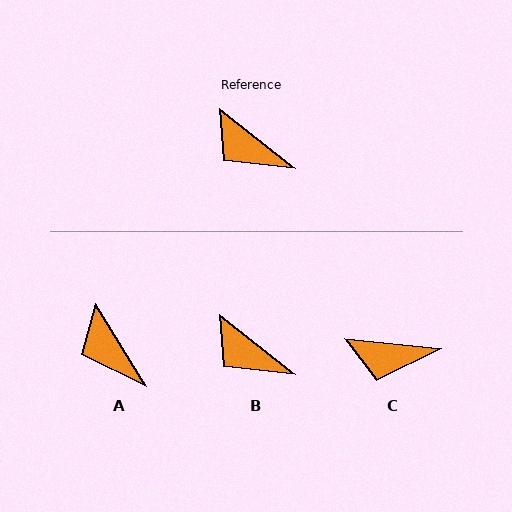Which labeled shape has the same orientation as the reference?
B.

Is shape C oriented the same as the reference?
No, it is off by about 32 degrees.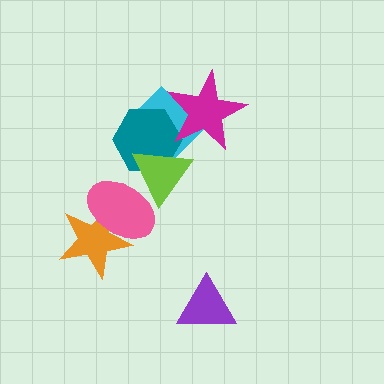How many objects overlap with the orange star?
1 object overlaps with the orange star.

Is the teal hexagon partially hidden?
Yes, it is partially covered by another shape.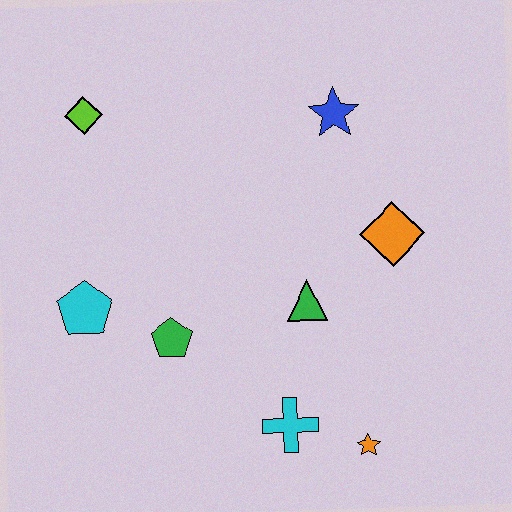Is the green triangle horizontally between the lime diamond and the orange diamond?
Yes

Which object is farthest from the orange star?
The lime diamond is farthest from the orange star.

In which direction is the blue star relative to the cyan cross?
The blue star is above the cyan cross.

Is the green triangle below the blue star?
Yes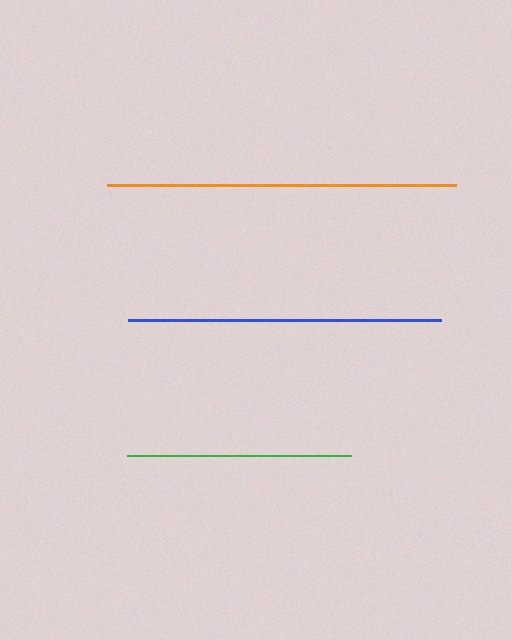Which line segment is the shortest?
The green line is the shortest at approximately 224 pixels.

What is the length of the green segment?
The green segment is approximately 224 pixels long.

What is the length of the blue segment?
The blue segment is approximately 313 pixels long.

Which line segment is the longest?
The orange line is the longest at approximately 349 pixels.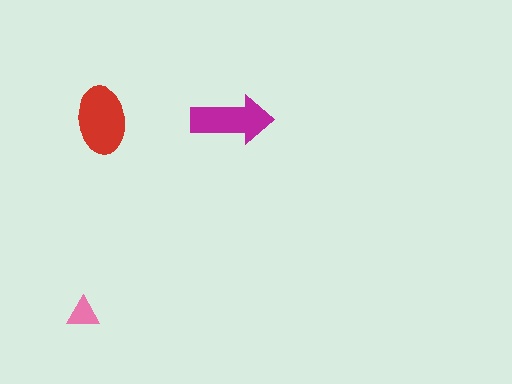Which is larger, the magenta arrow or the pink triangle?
The magenta arrow.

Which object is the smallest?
The pink triangle.